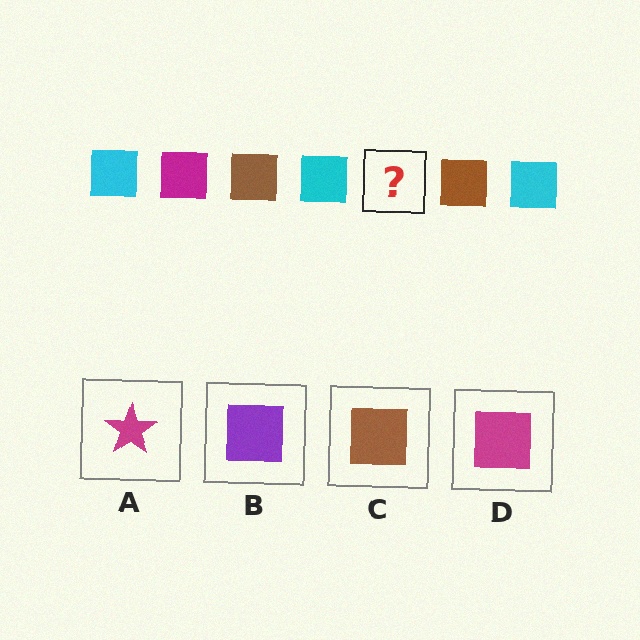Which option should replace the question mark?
Option D.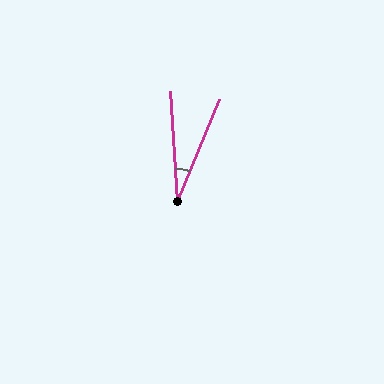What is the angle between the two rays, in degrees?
Approximately 26 degrees.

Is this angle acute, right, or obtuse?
It is acute.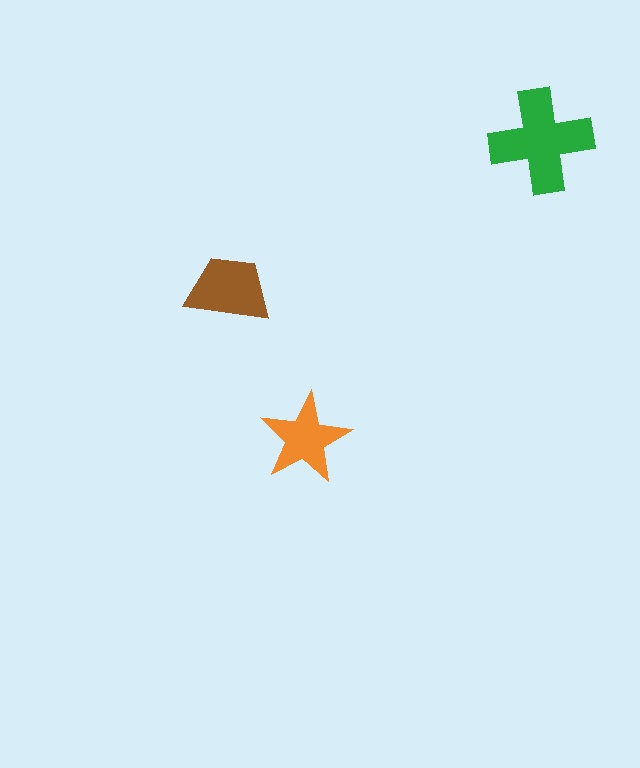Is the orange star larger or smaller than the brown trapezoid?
Smaller.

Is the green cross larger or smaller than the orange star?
Larger.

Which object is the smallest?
The orange star.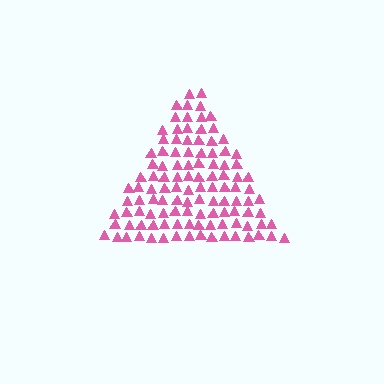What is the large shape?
The large shape is a triangle.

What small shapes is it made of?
It is made of small triangles.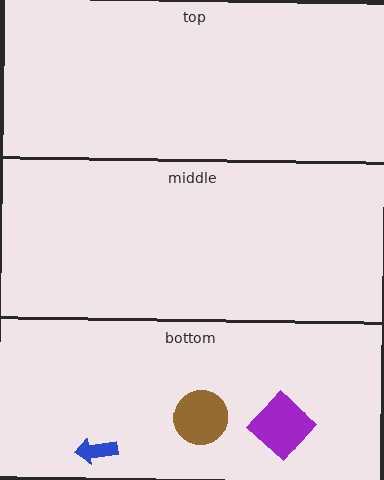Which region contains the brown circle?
The bottom region.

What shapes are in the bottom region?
The purple diamond, the blue arrow, the brown circle.